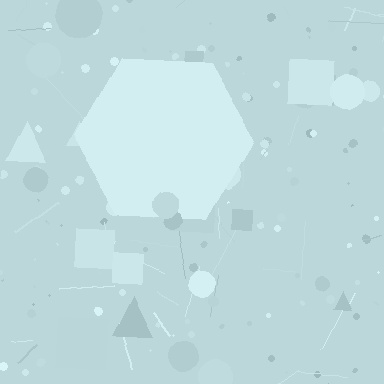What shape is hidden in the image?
A hexagon is hidden in the image.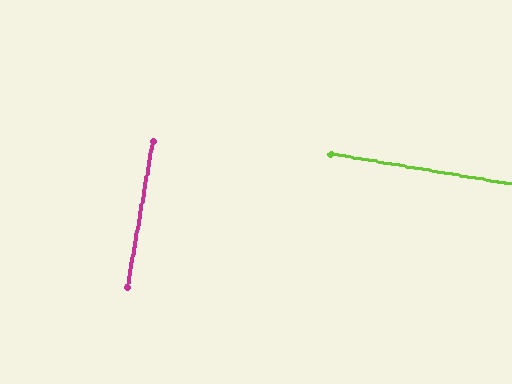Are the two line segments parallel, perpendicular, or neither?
Perpendicular — they meet at approximately 90°.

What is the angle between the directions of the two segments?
Approximately 90 degrees.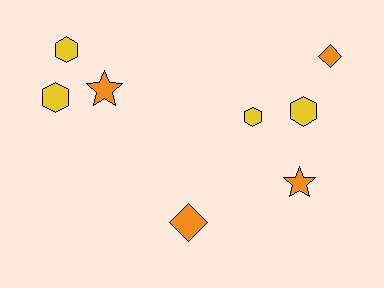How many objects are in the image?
There are 8 objects.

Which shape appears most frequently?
Hexagon, with 4 objects.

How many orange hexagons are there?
There are no orange hexagons.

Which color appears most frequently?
Yellow, with 4 objects.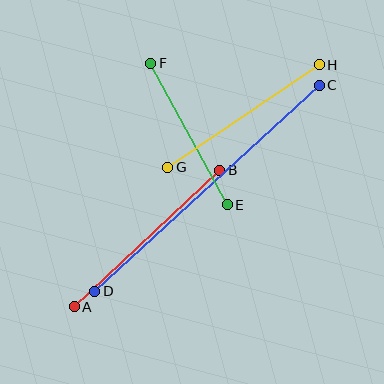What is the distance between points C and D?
The distance is approximately 305 pixels.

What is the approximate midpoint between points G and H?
The midpoint is at approximately (243, 116) pixels.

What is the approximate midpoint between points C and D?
The midpoint is at approximately (207, 188) pixels.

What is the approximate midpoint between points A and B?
The midpoint is at approximately (147, 239) pixels.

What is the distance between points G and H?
The distance is approximately 183 pixels.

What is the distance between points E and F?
The distance is approximately 161 pixels.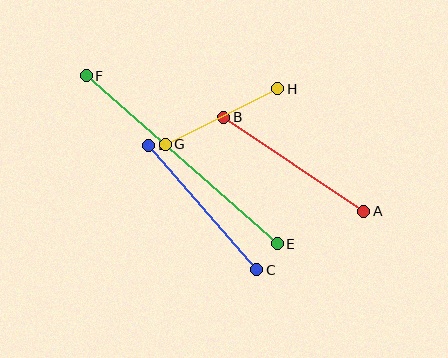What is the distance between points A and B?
The distance is approximately 169 pixels.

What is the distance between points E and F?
The distance is approximately 254 pixels.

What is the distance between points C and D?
The distance is approximately 165 pixels.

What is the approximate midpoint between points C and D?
The midpoint is at approximately (203, 207) pixels.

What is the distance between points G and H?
The distance is approximately 125 pixels.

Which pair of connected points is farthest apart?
Points E and F are farthest apart.